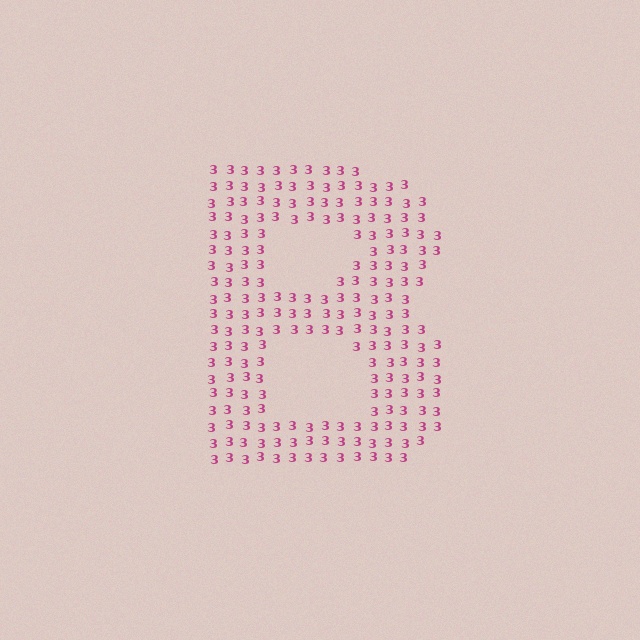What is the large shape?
The large shape is the letter B.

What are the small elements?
The small elements are digit 3's.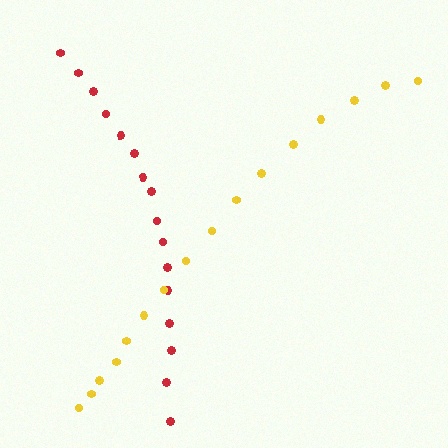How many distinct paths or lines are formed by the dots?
There are 2 distinct paths.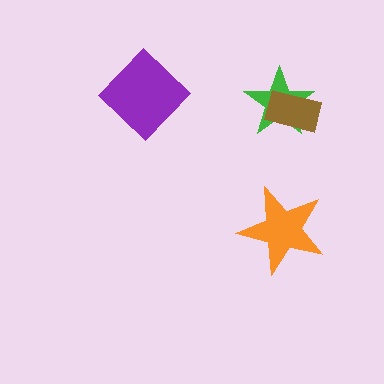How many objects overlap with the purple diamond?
0 objects overlap with the purple diamond.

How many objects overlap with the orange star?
0 objects overlap with the orange star.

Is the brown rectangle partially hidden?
No, no other shape covers it.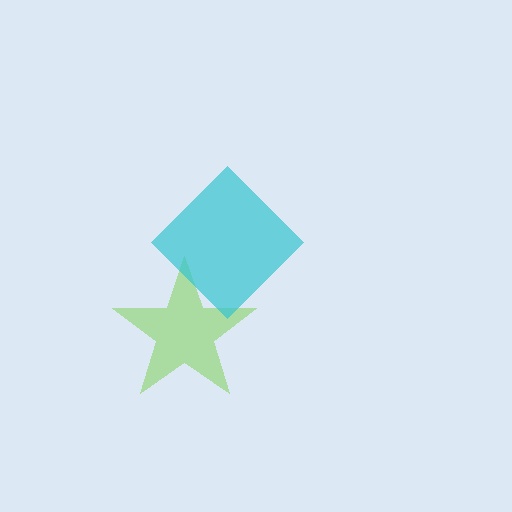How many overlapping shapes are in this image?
There are 2 overlapping shapes in the image.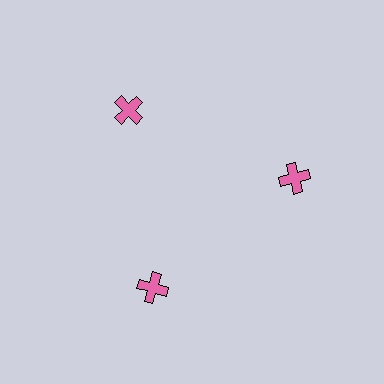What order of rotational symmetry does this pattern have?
This pattern has 3-fold rotational symmetry.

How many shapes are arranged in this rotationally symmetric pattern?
There are 3 shapes, arranged in 3 groups of 1.